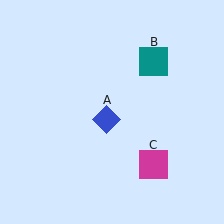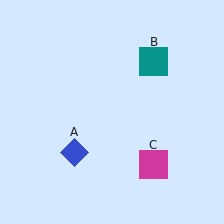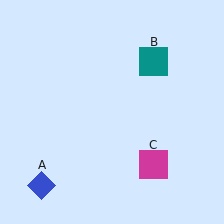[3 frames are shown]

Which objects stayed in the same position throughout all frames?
Teal square (object B) and magenta square (object C) remained stationary.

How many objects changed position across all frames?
1 object changed position: blue diamond (object A).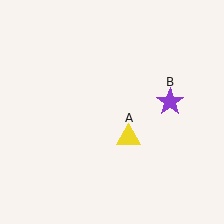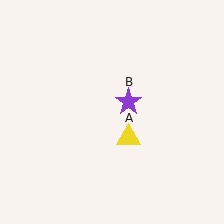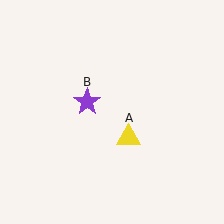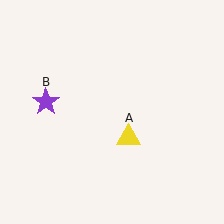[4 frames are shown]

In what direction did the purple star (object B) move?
The purple star (object B) moved left.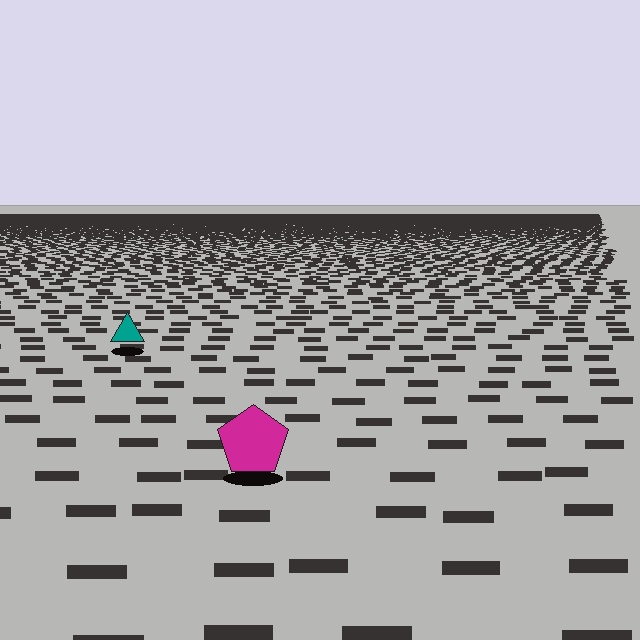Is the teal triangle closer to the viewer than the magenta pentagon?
No. The magenta pentagon is closer — you can tell from the texture gradient: the ground texture is coarser near it.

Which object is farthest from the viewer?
The teal triangle is farthest from the viewer. It appears smaller and the ground texture around it is denser.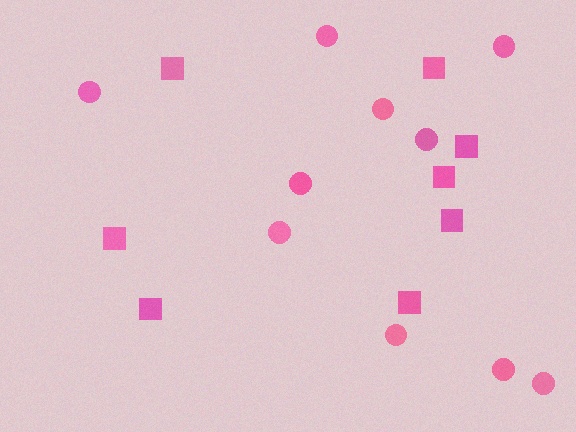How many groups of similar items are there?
There are 2 groups: one group of squares (8) and one group of circles (10).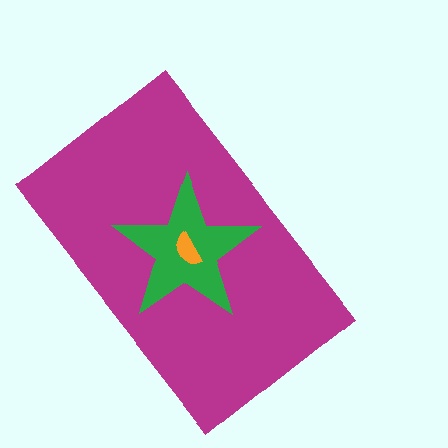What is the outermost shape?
The magenta rectangle.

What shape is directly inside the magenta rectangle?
The green star.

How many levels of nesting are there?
3.